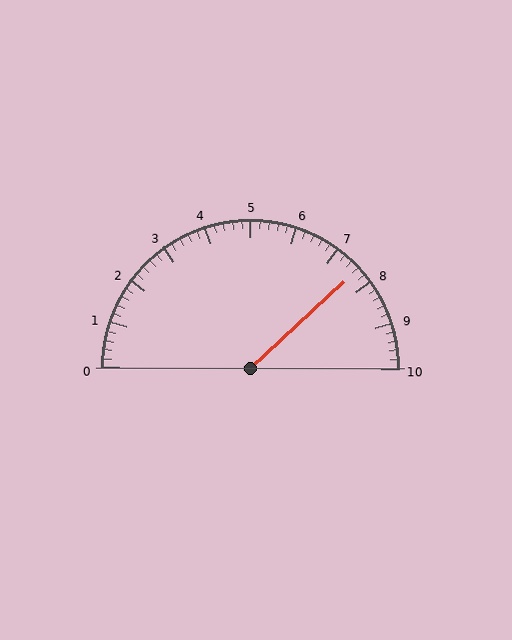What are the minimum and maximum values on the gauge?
The gauge ranges from 0 to 10.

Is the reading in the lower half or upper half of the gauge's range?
The reading is in the upper half of the range (0 to 10).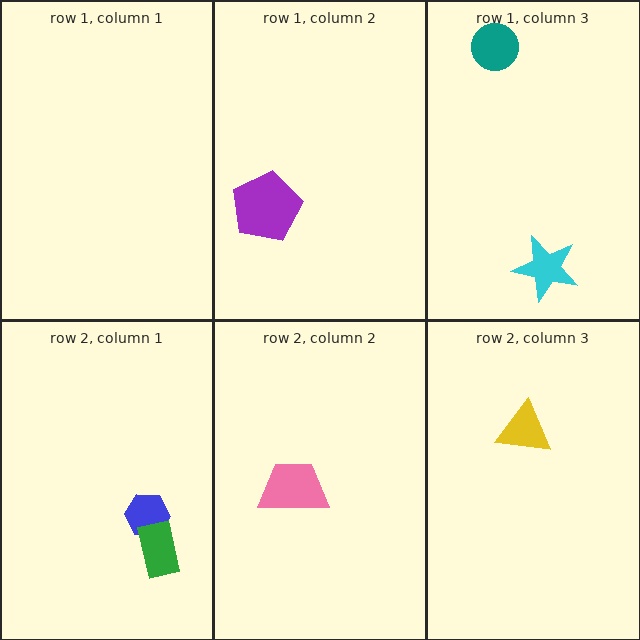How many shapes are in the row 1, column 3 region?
2.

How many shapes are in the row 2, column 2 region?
1.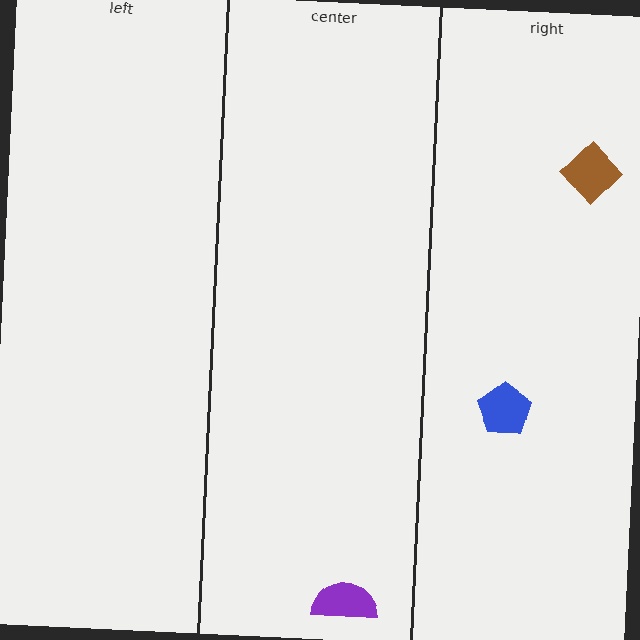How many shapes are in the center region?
1.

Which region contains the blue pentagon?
The right region.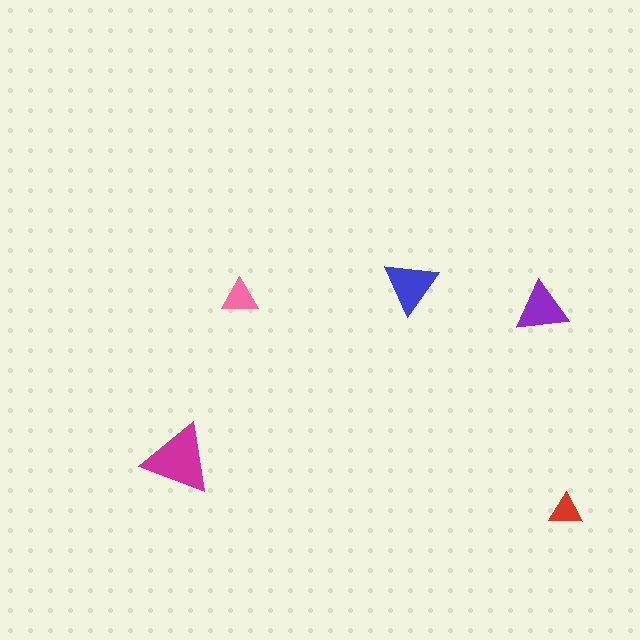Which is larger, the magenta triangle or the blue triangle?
The magenta one.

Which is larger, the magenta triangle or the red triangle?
The magenta one.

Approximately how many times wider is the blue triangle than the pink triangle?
About 1.5 times wider.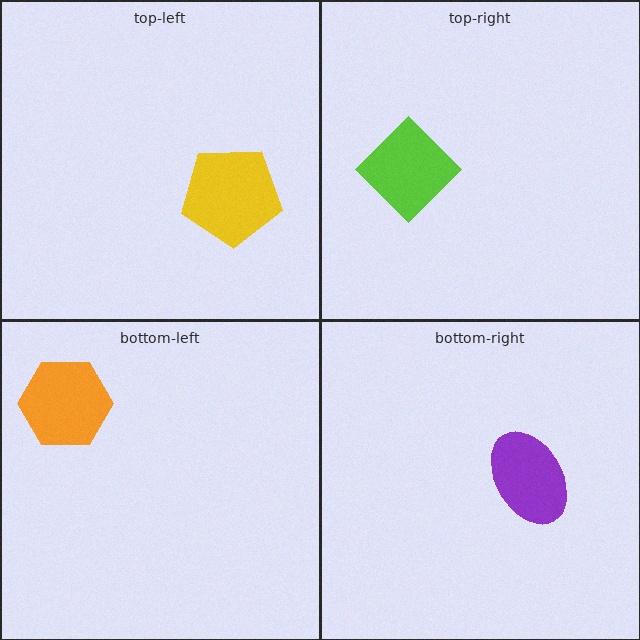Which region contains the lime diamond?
The top-right region.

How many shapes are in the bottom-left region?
1.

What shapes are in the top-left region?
The yellow pentagon.